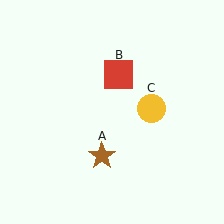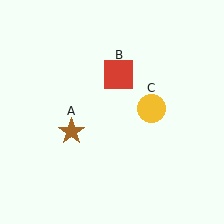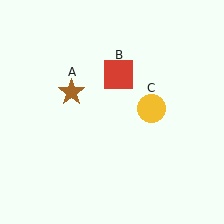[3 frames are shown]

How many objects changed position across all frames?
1 object changed position: brown star (object A).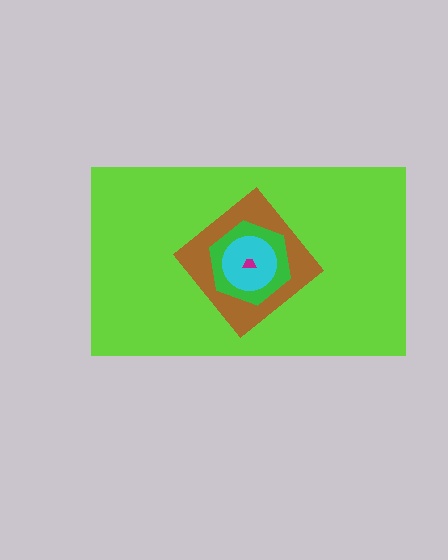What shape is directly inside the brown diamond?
The green hexagon.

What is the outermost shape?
The lime rectangle.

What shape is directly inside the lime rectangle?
The brown diamond.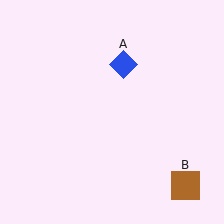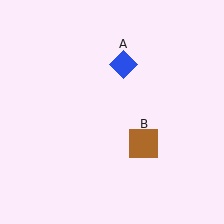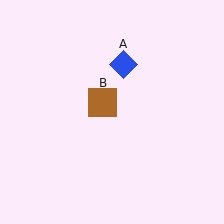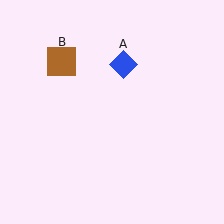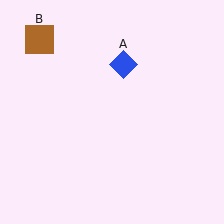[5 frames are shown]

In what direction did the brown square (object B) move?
The brown square (object B) moved up and to the left.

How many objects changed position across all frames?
1 object changed position: brown square (object B).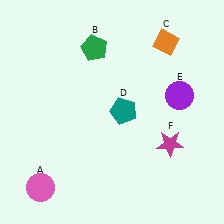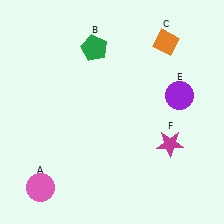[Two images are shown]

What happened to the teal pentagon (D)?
The teal pentagon (D) was removed in Image 2. It was in the top-right area of Image 1.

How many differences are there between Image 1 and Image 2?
There is 1 difference between the two images.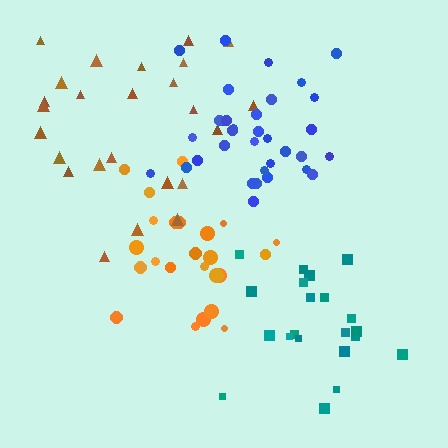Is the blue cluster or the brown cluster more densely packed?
Blue.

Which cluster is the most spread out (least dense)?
Brown.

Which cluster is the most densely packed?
Orange.